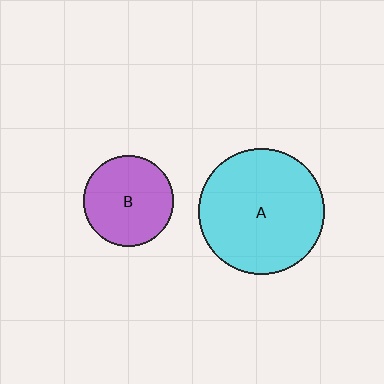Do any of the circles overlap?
No, none of the circles overlap.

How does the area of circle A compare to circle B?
Approximately 1.9 times.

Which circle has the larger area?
Circle A (cyan).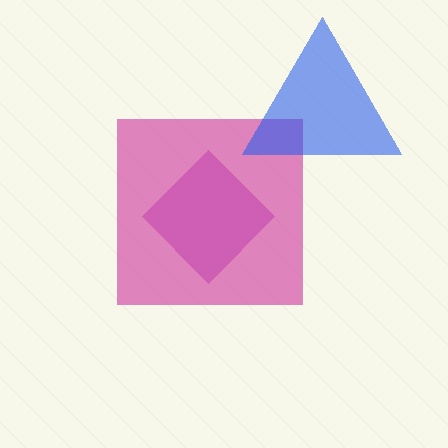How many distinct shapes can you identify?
There are 3 distinct shapes: a purple diamond, a magenta square, a blue triangle.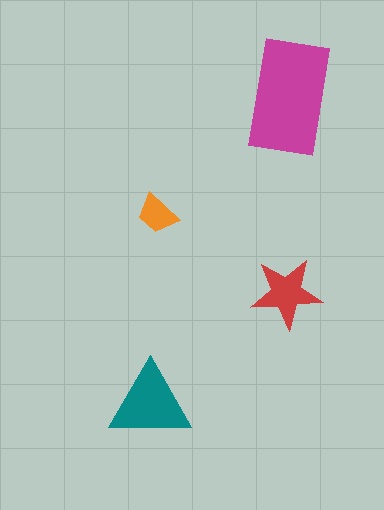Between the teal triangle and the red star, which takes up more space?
The teal triangle.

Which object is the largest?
The magenta rectangle.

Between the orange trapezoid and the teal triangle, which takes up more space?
The teal triangle.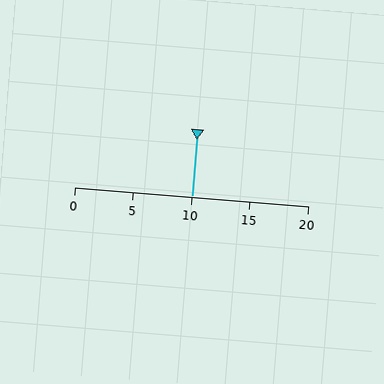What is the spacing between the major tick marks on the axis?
The major ticks are spaced 5 apart.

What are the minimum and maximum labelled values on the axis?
The axis runs from 0 to 20.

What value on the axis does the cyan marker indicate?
The marker indicates approximately 10.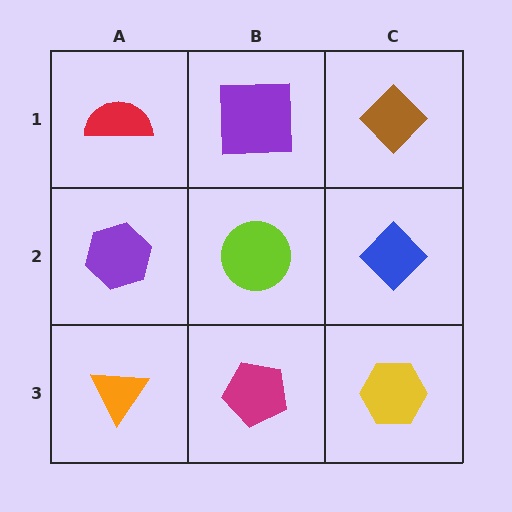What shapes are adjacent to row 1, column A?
A purple hexagon (row 2, column A), a purple square (row 1, column B).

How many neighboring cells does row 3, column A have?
2.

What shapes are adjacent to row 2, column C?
A brown diamond (row 1, column C), a yellow hexagon (row 3, column C), a lime circle (row 2, column B).